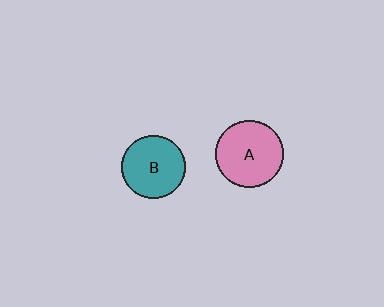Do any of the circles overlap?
No, none of the circles overlap.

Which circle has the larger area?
Circle A (pink).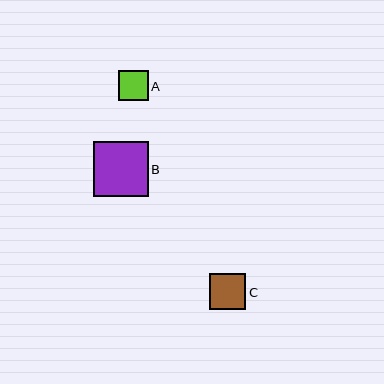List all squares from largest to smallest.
From largest to smallest: B, C, A.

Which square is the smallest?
Square A is the smallest with a size of approximately 30 pixels.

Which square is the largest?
Square B is the largest with a size of approximately 55 pixels.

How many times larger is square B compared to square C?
Square B is approximately 1.5 times the size of square C.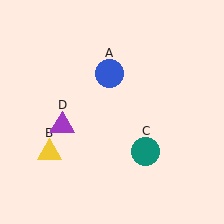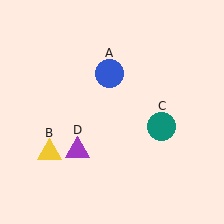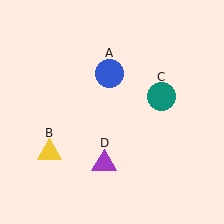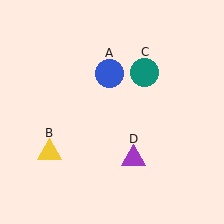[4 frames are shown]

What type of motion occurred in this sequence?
The teal circle (object C), purple triangle (object D) rotated counterclockwise around the center of the scene.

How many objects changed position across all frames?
2 objects changed position: teal circle (object C), purple triangle (object D).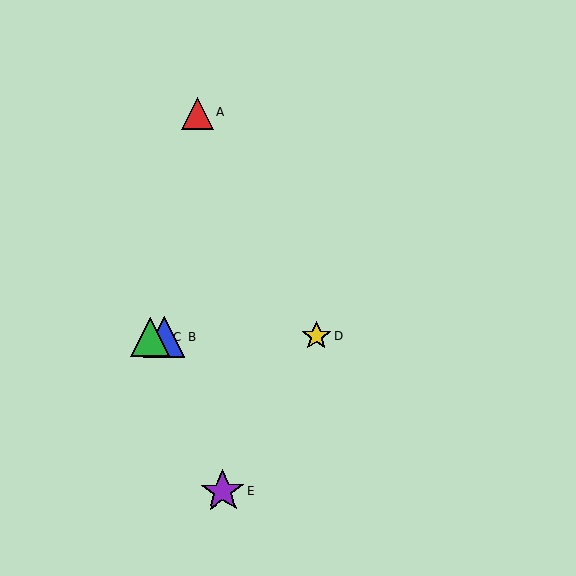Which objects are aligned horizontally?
Objects B, C, D are aligned horizontally.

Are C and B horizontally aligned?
Yes, both are at y≈337.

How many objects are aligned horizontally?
3 objects (B, C, D) are aligned horizontally.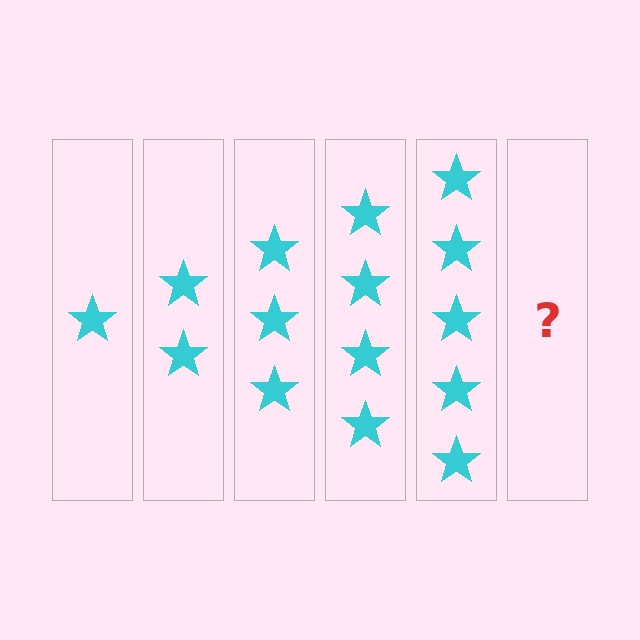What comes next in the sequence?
The next element should be 6 stars.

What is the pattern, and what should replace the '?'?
The pattern is that each step adds one more star. The '?' should be 6 stars.